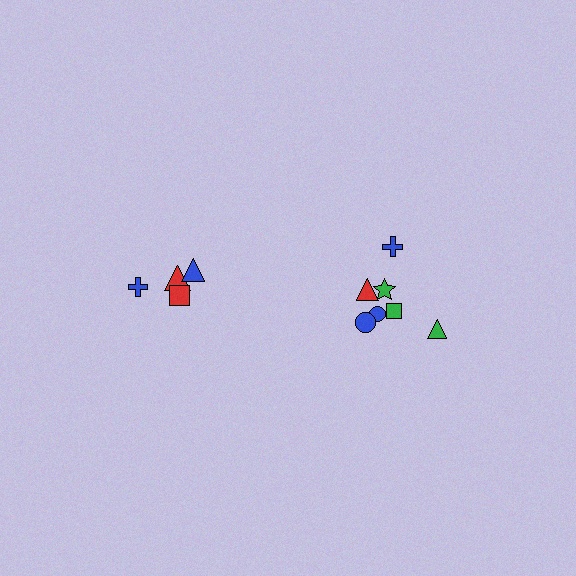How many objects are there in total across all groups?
There are 11 objects.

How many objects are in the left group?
There are 4 objects.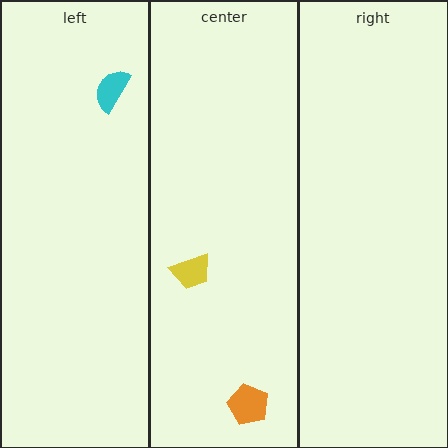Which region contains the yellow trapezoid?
The center region.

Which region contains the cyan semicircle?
The left region.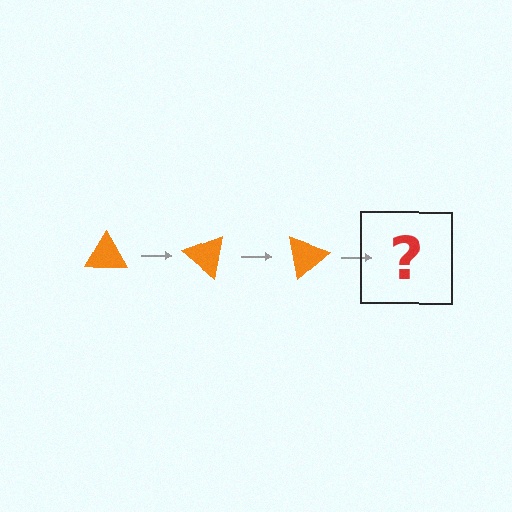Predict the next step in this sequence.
The next step is an orange triangle rotated 120 degrees.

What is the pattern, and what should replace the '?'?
The pattern is that the triangle rotates 40 degrees each step. The '?' should be an orange triangle rotated 120 degrees.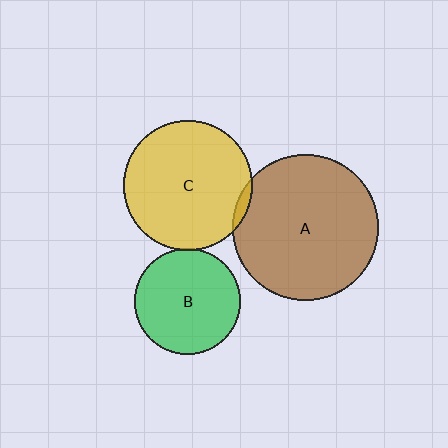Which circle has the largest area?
Circle A (brown).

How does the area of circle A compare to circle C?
Approximately 1.3 times.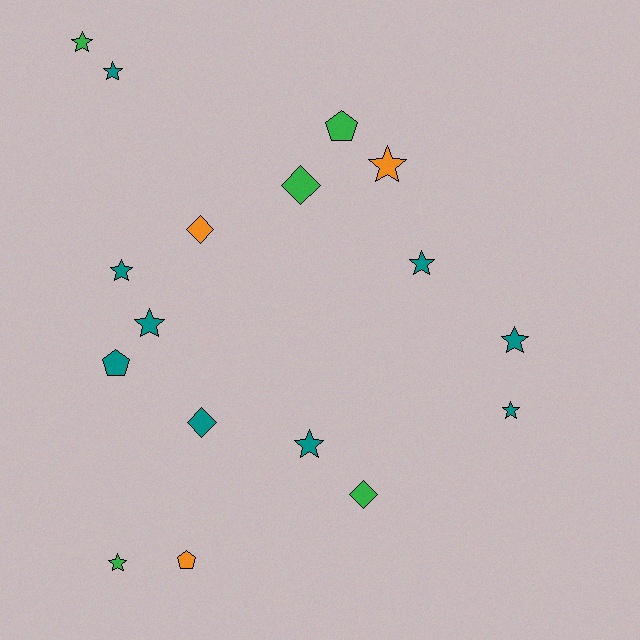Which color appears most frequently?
Teal, with 9 objects.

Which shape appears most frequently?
Star, with 10 objects.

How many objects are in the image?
There are 17 objects.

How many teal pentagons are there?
There is 1 teal pentagon.